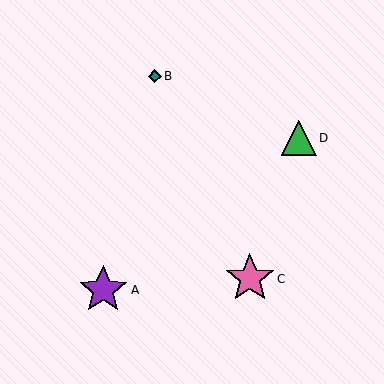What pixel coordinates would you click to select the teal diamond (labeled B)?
Click at (155, 76) to select the teal diamond B.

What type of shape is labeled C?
Shape C is a pink star.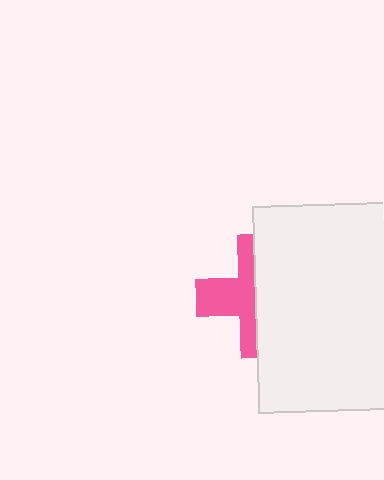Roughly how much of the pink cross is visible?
About half of it is visible (roughly 45%).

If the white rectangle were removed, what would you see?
You would see the complete pink cross.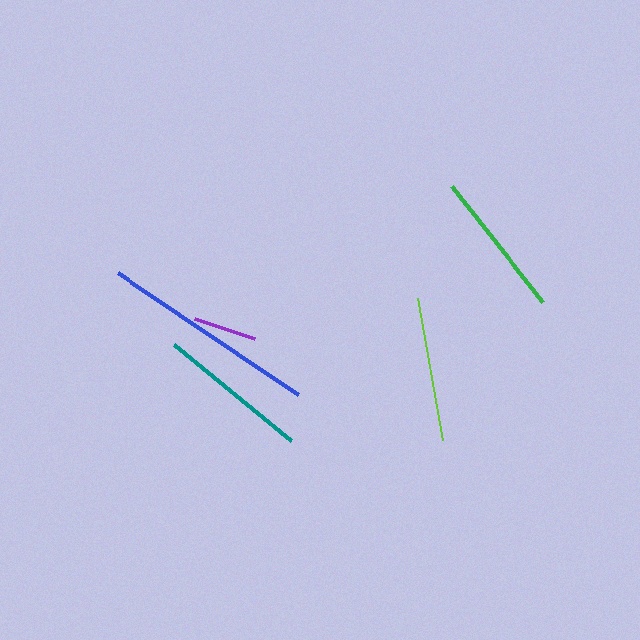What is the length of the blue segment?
The blue segment is approximately 217 pixels long.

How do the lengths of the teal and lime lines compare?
The teal and lime lines are approximately the same length.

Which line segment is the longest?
The blue line is the longest at approximately 217 pixels.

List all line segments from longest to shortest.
From longest to shortest: blue, teal, green, lime, purple.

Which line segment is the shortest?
The purple line is the shortest at approximately 63 pixels.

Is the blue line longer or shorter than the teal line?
The blue line is longer than the teal line.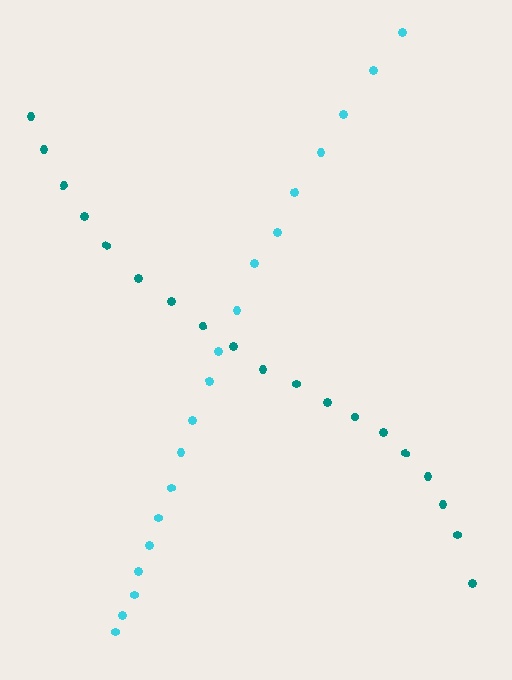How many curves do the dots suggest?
There are 2 distinct paths.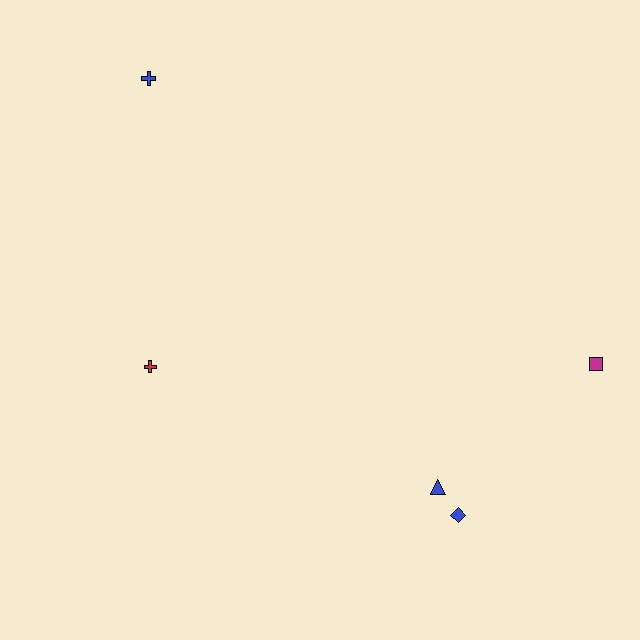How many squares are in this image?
There is 1 square.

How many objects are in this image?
There are 5 objects.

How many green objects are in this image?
There are no green objects.